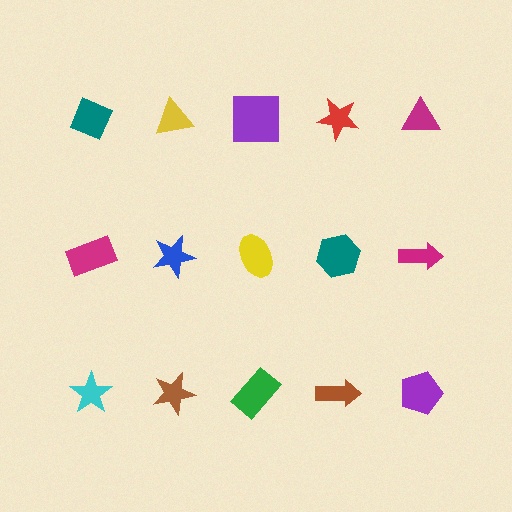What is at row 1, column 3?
A purple square.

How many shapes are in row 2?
5 shapes.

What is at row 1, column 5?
A magenta triangle.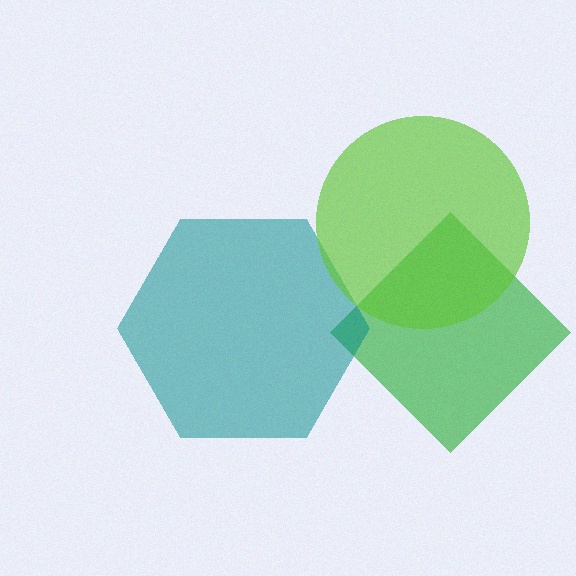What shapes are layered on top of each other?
The layered shapes are: a green diamond, a teal hexagon, a lime circle.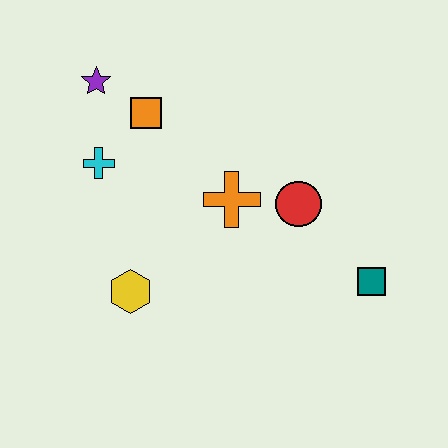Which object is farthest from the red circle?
The purple star is farthest from the red circle.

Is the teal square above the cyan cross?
No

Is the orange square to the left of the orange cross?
Yes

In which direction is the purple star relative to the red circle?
The purple star is to the left of the red circle.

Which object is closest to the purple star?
The orange square is closest to the purple star.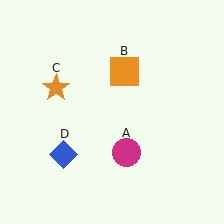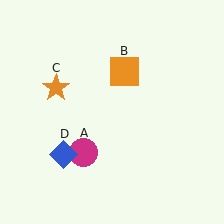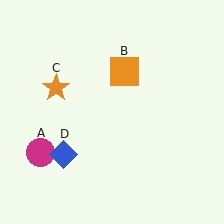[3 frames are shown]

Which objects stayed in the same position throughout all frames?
Orange square (object B) and orange star (object C) and blue diamond (object D) remained stationary.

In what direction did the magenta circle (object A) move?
The magenta circle (object A) moved left.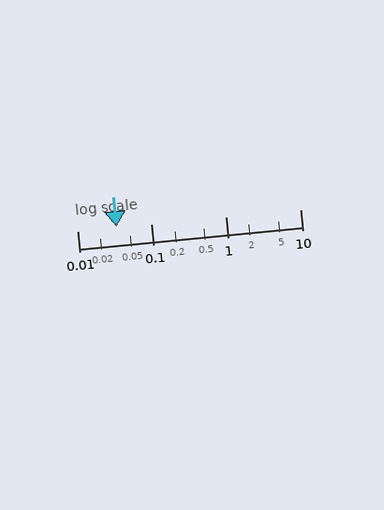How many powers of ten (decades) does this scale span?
The scale spans 3 decades, from 0.01 to 10.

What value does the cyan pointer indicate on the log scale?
The pointer indicates approximately 0.034.